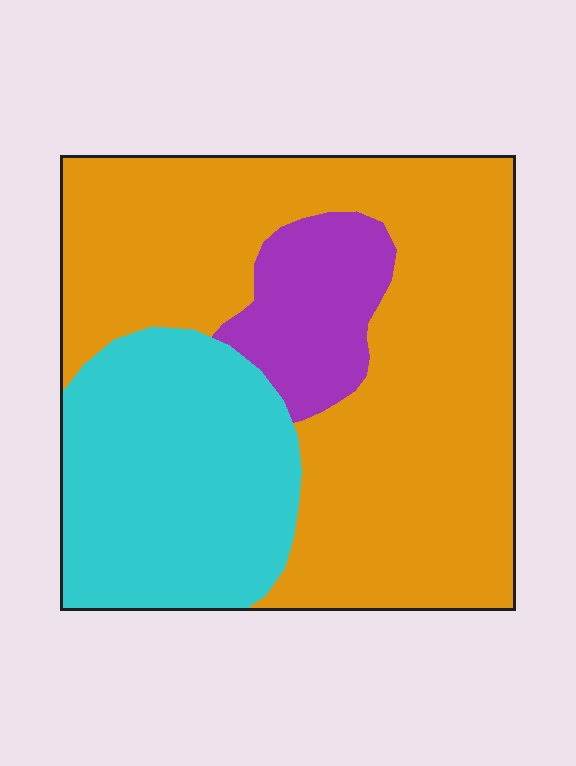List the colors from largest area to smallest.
From largest to smallest: orange, cyan, purple.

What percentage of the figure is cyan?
Cyan takes up about one quarter (1/4) of the figure.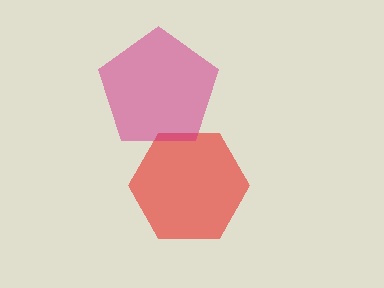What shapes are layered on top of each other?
The layered shapes are: a red hexagon, a magenta pentagon.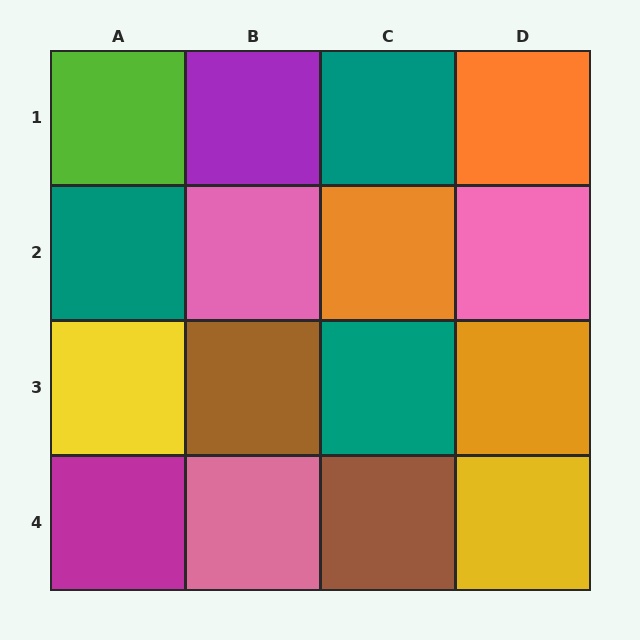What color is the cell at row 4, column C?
Brown.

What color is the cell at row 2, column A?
Teal.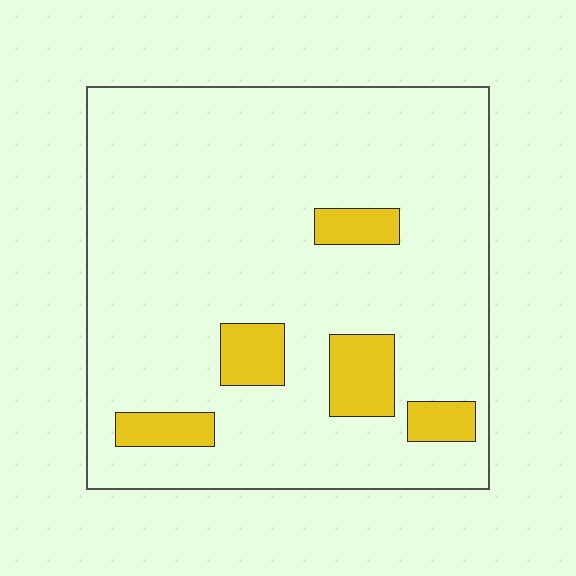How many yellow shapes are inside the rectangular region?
5.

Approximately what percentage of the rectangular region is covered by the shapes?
Approximately 10%.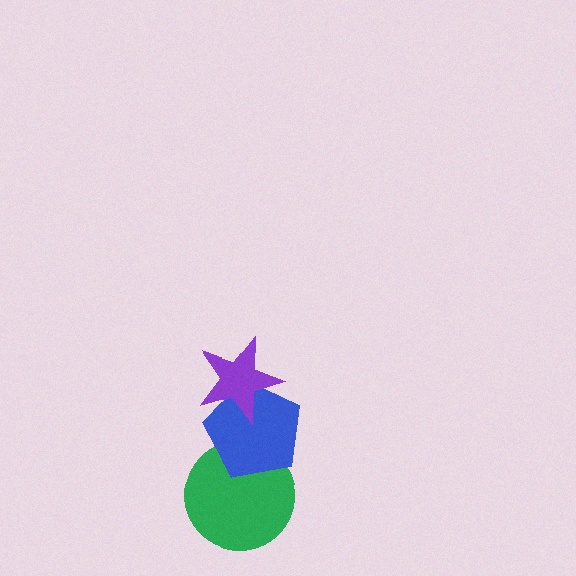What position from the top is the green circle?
The green circle is 3rd from the top.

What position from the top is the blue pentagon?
The blue pentagon is 2nd from the top.